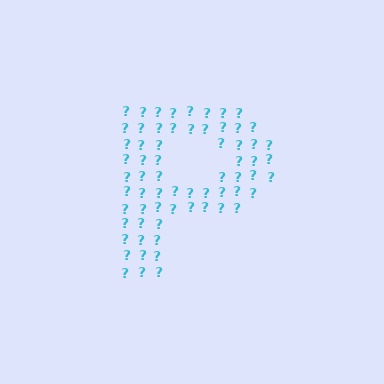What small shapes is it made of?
It is made of small question marks.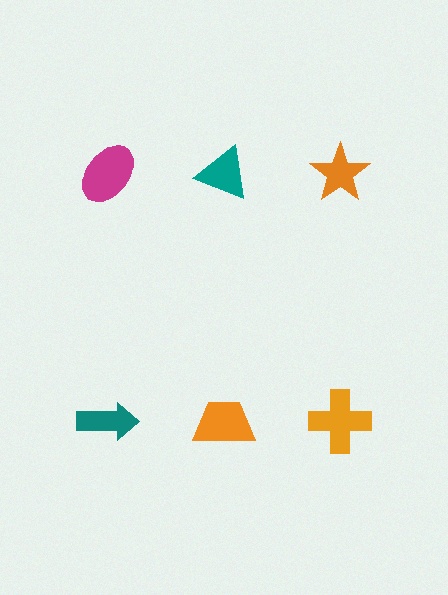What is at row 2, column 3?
An orange cross.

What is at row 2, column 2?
An orange trapezoid.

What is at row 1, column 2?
A teal triangle.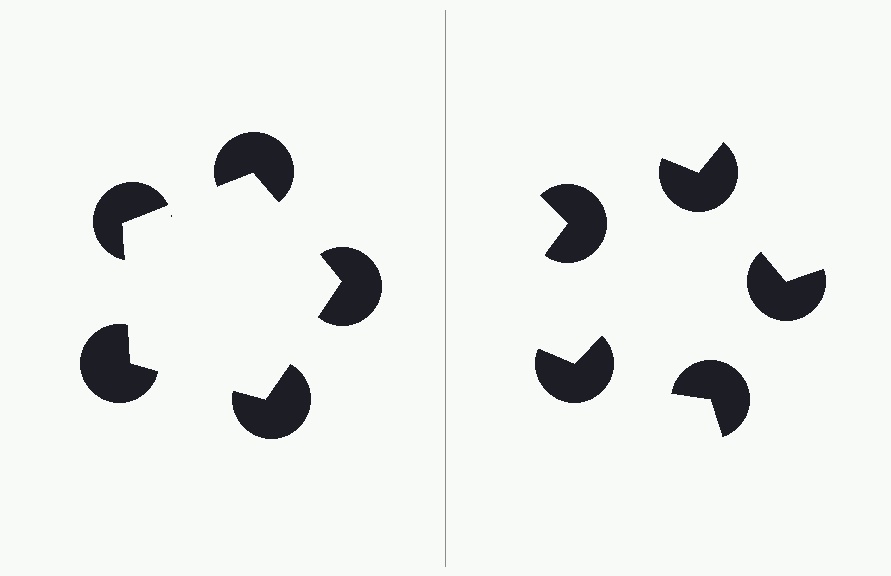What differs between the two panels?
The pac-man discs are positioned identically on both sides; only the wedge orientations differ. On the left they align to a pentagon; on the right they are misaligned.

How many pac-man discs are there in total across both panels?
10 — 5 on each side.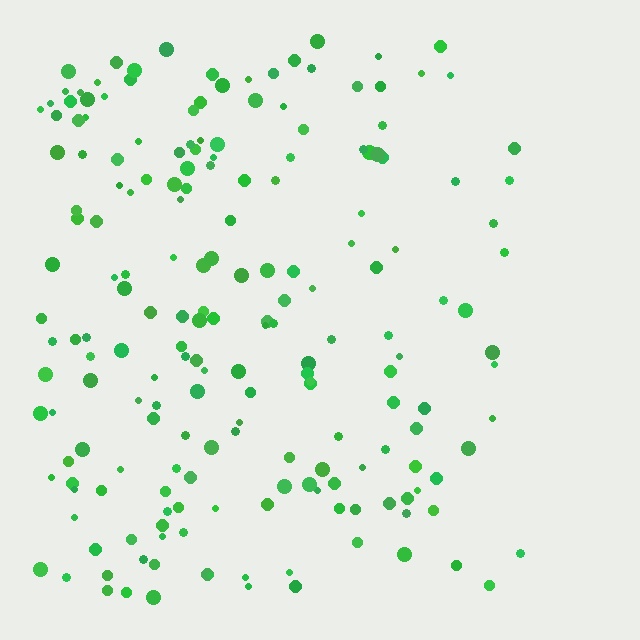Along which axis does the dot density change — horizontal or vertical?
Horizontal.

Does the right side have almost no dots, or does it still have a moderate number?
Still a moderate number, just noticeably fewer than the left.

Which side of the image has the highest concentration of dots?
The left.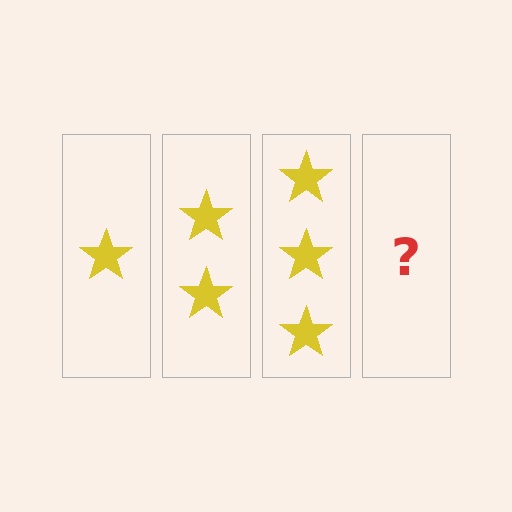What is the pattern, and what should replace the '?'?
The pattern is that each step adds one more star. The '?' should be 4 stars.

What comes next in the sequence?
The next element should be 4 stars.